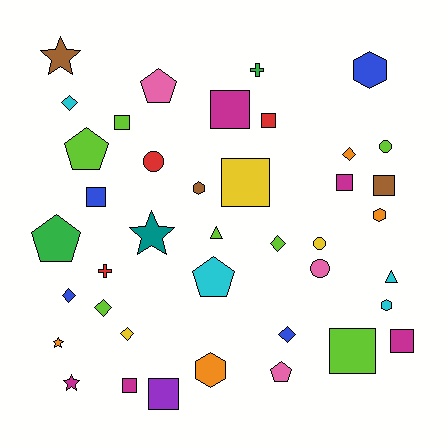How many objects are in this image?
There are 40 objects.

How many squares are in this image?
There are 11 squares.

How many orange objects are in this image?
There are 4 orange objects.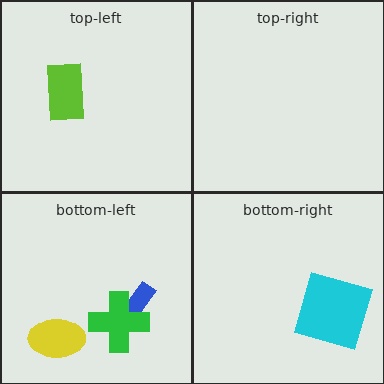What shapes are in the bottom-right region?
The cyan square.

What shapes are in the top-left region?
The lime rectangle.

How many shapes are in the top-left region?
1.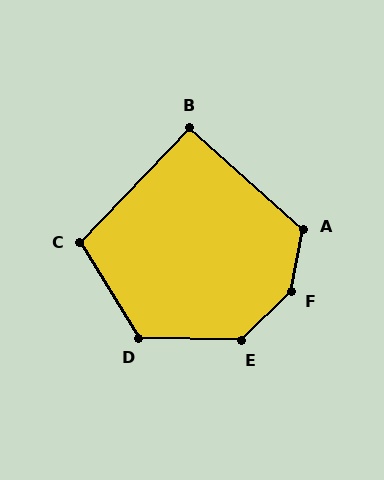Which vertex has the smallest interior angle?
B, at approximately 92 degrees.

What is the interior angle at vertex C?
Approximately 105 degrees (obtuse).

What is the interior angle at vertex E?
Approximately 135 degrees (obtuse).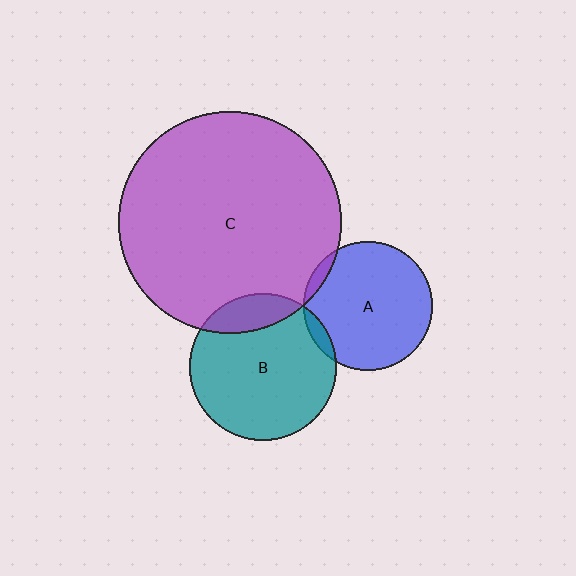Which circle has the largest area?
Circle C (purple).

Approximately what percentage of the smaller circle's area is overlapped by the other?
Approximately 15%.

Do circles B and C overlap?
Yes.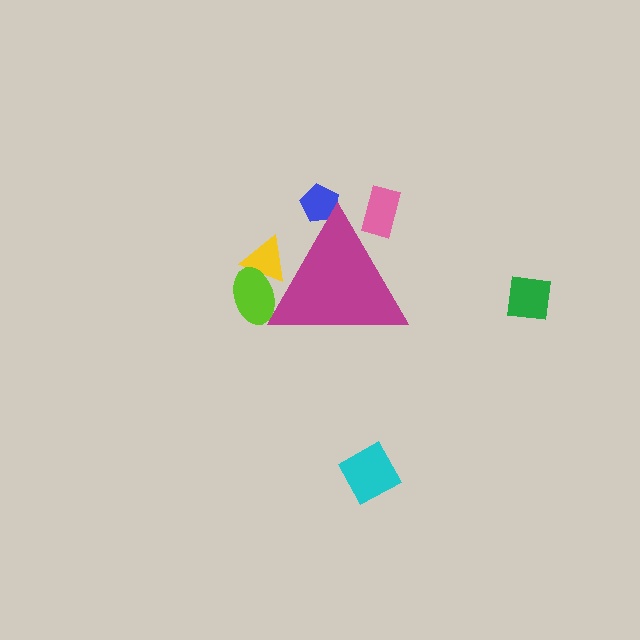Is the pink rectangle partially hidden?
Yes, the pink rectangle is partially hidden behind the magenta triangle.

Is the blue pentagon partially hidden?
Yes, the blue pentagon is partially hidden behind the magenta triangle.